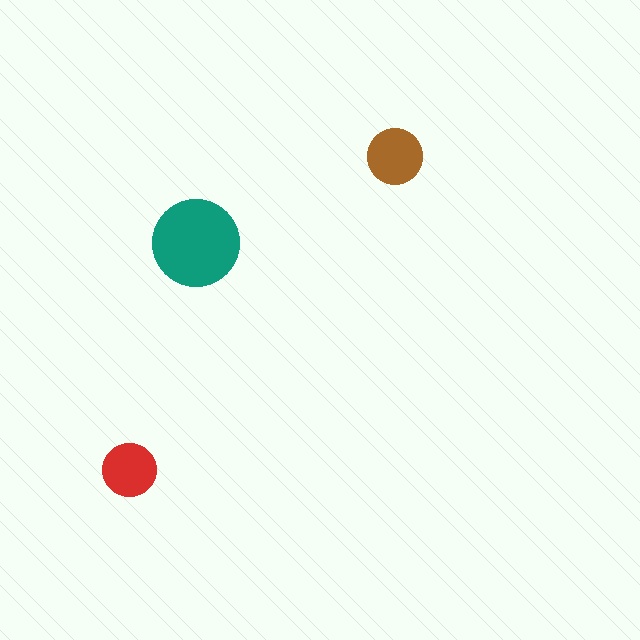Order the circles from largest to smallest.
the teal one, the brown one, the red one.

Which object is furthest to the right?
The brown circle is rightmost.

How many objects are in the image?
There are 3 objects in the image.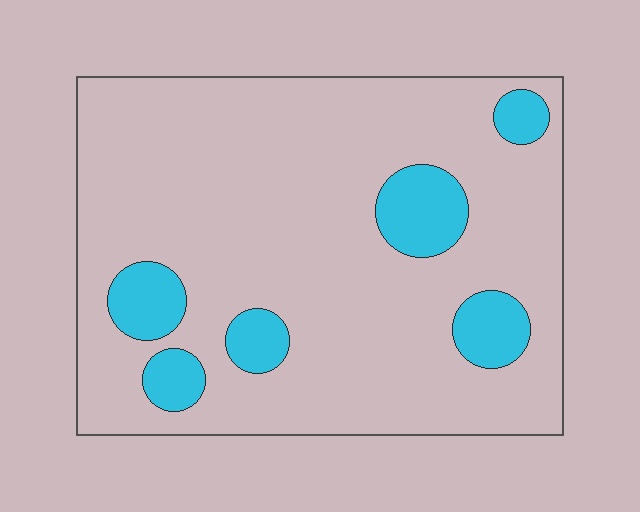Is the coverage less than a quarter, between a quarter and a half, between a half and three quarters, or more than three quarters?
Less than a quarter.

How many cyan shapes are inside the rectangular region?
6.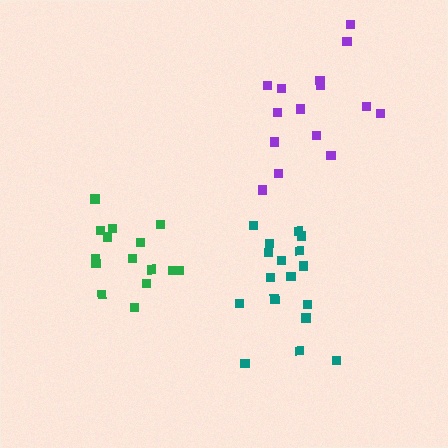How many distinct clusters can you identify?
There are 3 distinct clusters.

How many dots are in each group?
Group 1: 15 dots, Group 2: 15 dots, Group 3: 17 dots (47 total).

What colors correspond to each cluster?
The clusters are colored: green, purple, teal.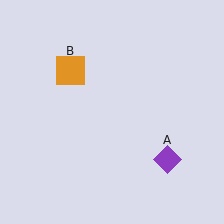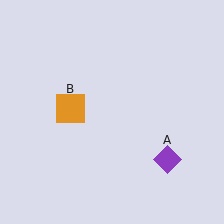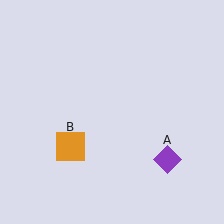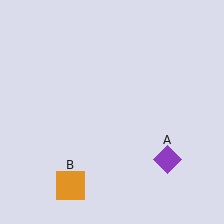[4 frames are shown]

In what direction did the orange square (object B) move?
The orange square (object B) moved down.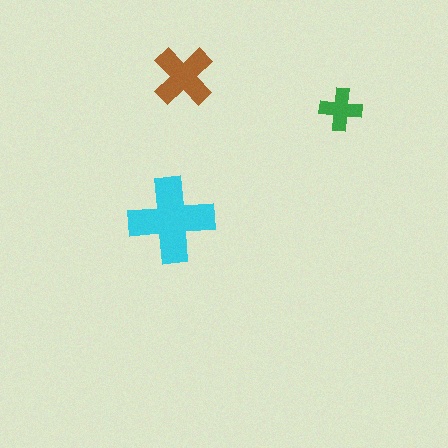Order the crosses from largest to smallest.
the cyan one, the brown one, the green one.